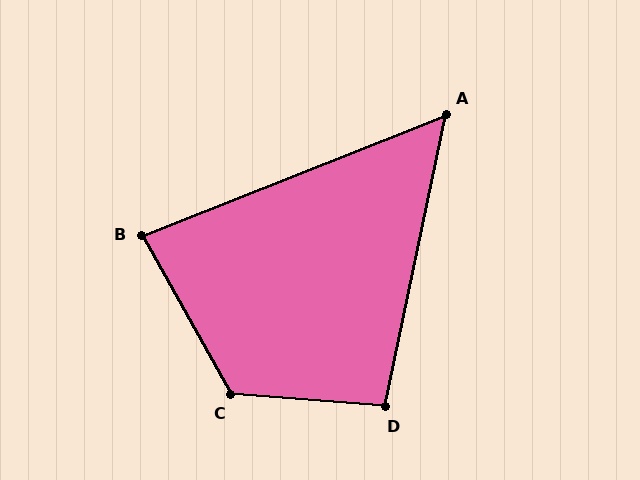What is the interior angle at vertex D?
Approximately 98 degrees (obtuse).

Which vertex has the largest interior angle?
C, at approximately 124 degrees.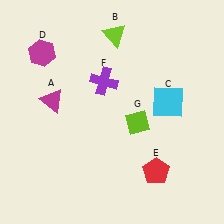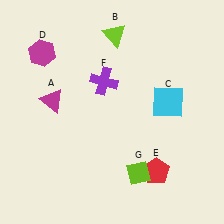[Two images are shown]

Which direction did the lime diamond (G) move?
The lime diamond (G) moved down.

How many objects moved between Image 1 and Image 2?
1 object moved between the two images.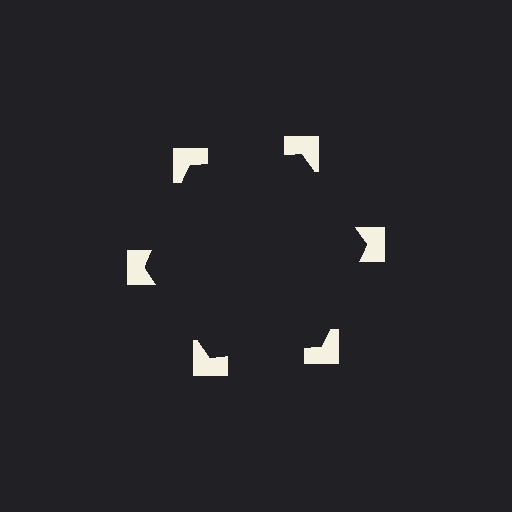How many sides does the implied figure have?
6 sides.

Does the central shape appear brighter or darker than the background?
It typically appears slightly darker than the background, even though no actual brightness change is drawn.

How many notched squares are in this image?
There are 6 — one at each vertex of the illusory hexagon.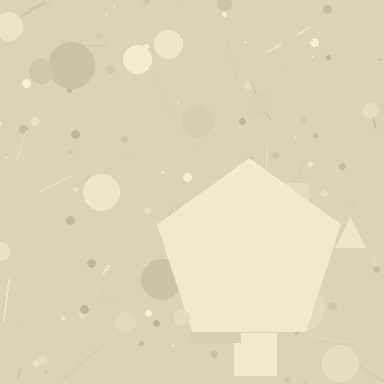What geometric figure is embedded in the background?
A pentagon is embedded in the background.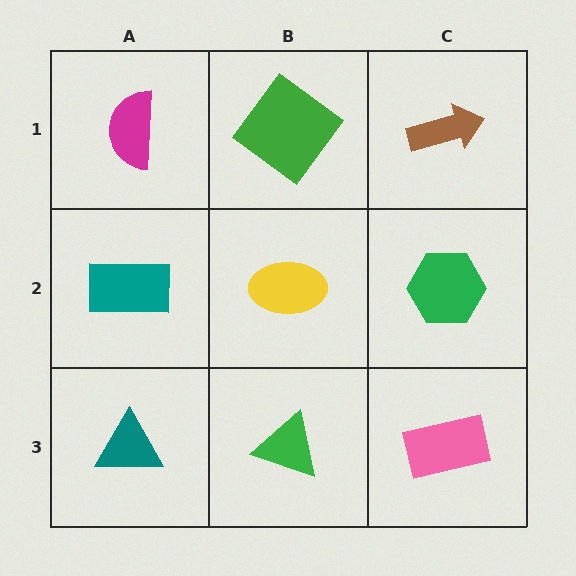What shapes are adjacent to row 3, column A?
A teal rectangle (row 2, column A), a green triangle (row 3, column B).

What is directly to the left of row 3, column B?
A teal triangle.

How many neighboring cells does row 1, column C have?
2.